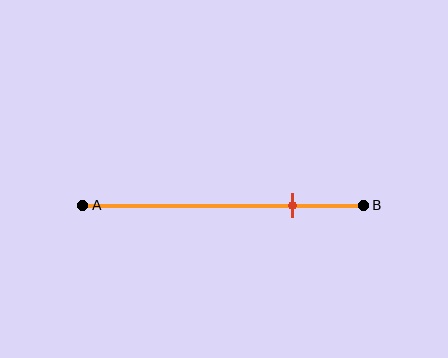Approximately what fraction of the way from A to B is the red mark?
The red mark is approximately 75% of the way from A to B.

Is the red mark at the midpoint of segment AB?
No, the mark is at about 75% from A, not at the 50% midpoint.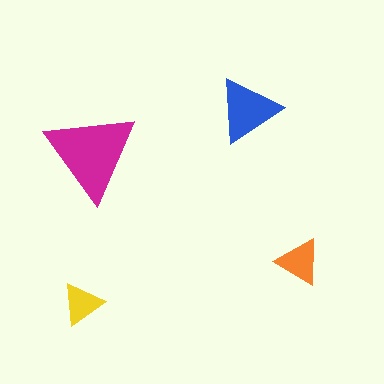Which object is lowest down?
The yellow triangle is bottommost.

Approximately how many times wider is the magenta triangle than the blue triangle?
About 1.5 times wider.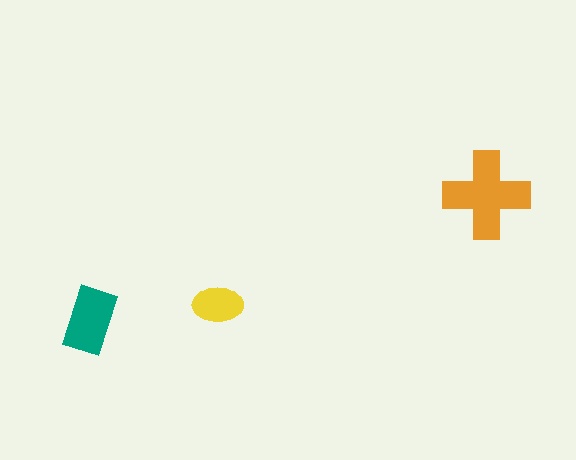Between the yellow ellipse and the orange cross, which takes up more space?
The orange cross.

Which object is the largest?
The orange cross.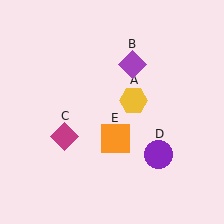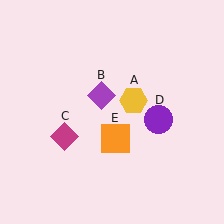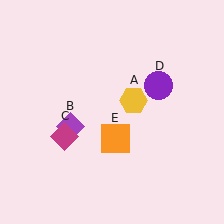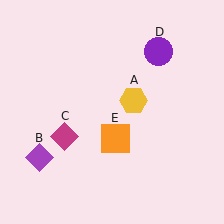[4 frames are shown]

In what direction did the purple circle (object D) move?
The purple circle (object D) moved up.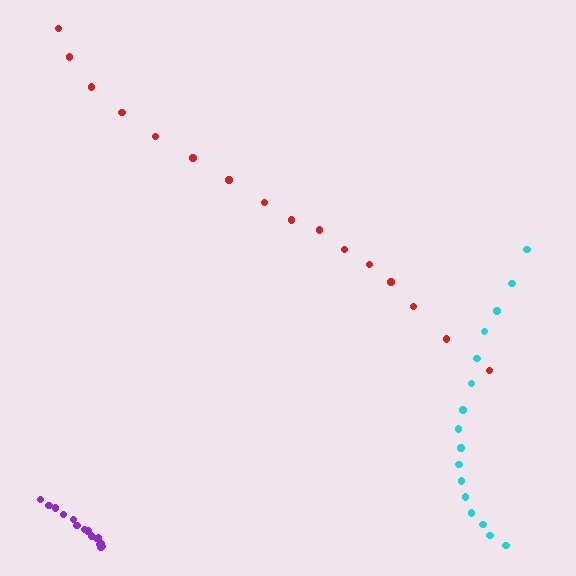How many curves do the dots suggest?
There are 3 distinct paths.